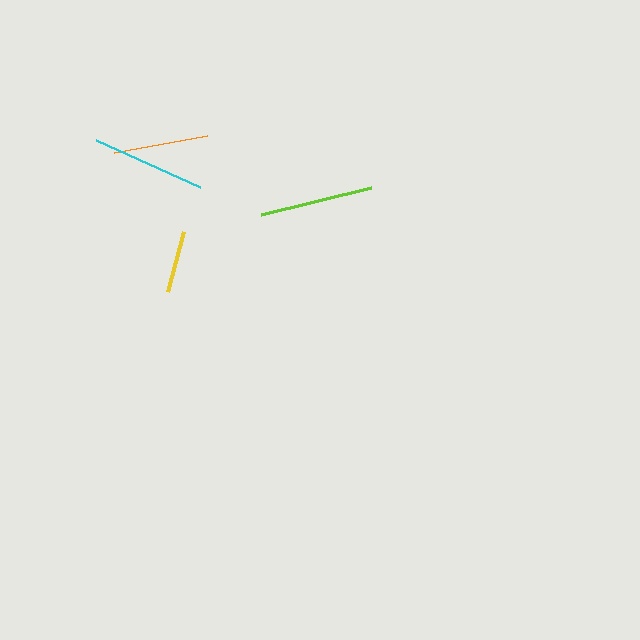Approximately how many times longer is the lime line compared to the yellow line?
The lime line is approximately 1.8 times the length of the yellow line.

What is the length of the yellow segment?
The yellow segment is approximately 62 pixels long.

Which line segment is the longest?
The cyan line is the longest at approximately 114 pixels.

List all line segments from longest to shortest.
From longest to shortest: cyan, lime, orange, yellow.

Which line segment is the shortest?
The yellow line is the shortest at approximately 62 pixels.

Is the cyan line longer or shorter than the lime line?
The cyan line is longer than the lime line.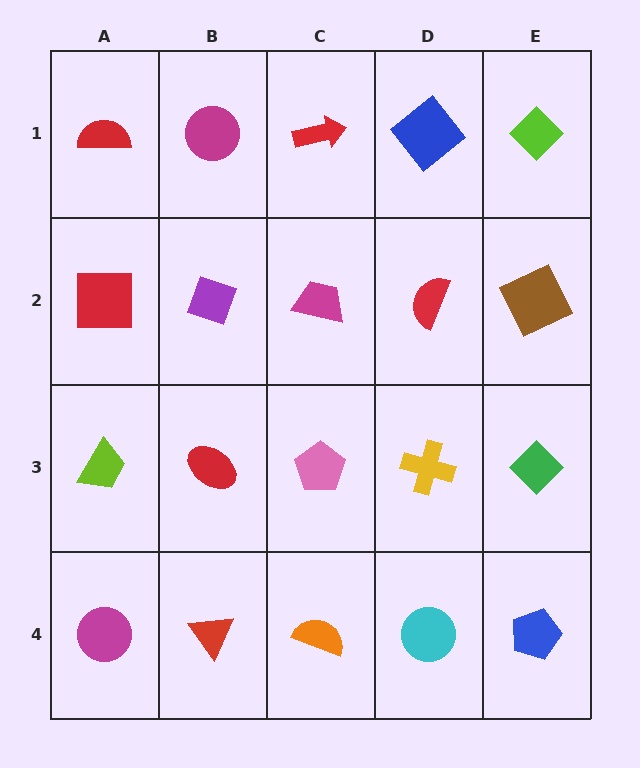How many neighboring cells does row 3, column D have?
4.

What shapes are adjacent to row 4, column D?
A yellow cross (row 3, column D), an orange semicircle (row 4, column C), a blue pentagon (row 4, column E).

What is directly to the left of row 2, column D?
A magenta trapezoid.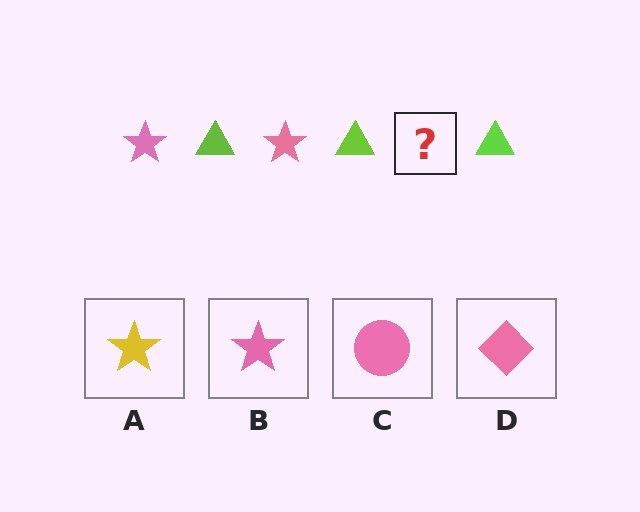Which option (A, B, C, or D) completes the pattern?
B.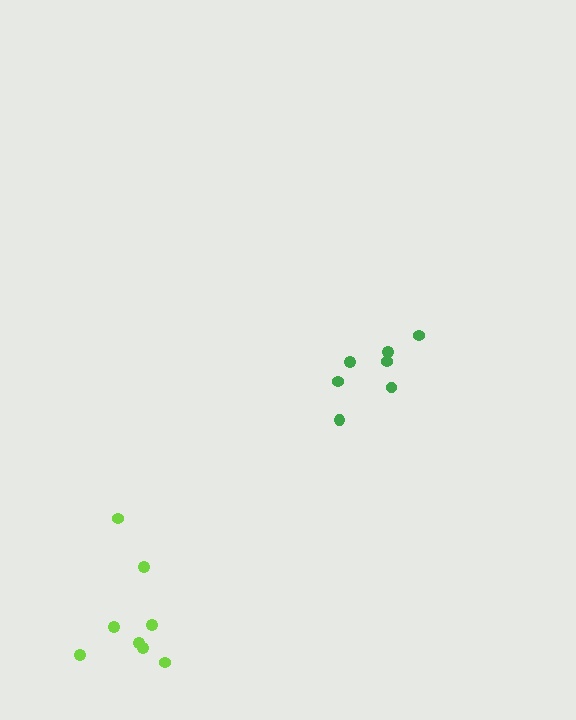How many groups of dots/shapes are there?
There are 2 groups.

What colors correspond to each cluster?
The clusters are colored: green, lime.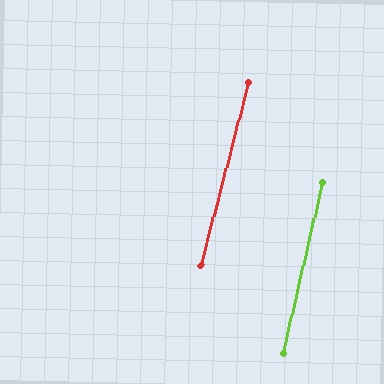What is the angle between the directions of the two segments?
Approximately 2 degrees.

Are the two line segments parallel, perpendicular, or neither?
Parallel — their directions differ by only 1.5°.